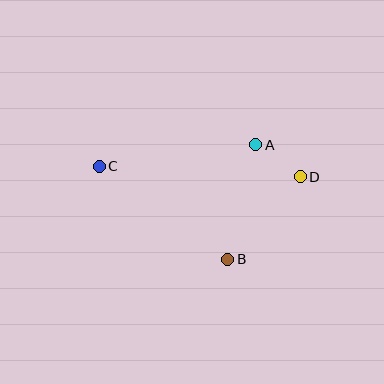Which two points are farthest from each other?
Points C and D are farthest from each other.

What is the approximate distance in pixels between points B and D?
The distance between B and D is approximately 110 pixels.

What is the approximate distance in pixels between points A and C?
The distance between A and C is approximately 158 pixels.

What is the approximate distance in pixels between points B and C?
The distance between B and C is approximately 159 pixels.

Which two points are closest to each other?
Points A and D are closest to each other.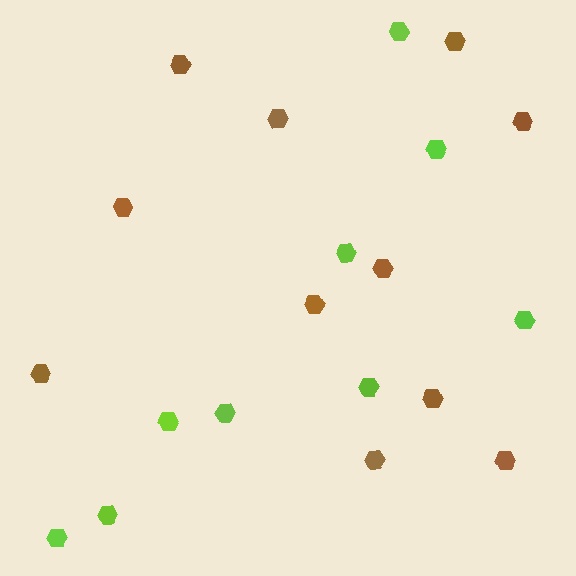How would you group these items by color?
There are 2 groups: one group of brown hexagons (11) and one group of lime hexagons (9).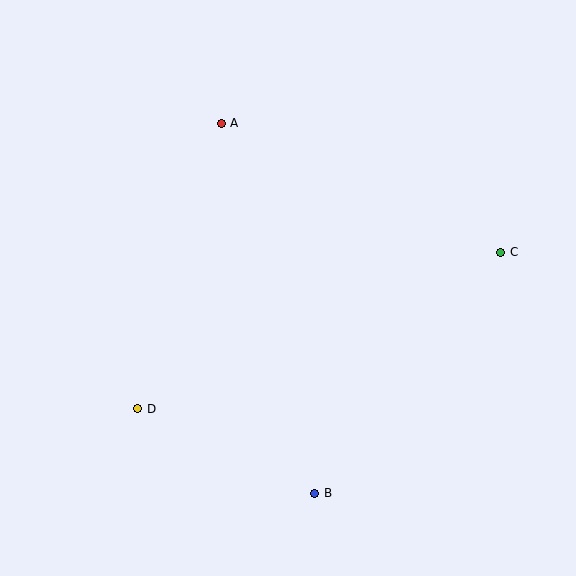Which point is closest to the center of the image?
Point A at (221, 123) is closest to the center.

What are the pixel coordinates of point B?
Point B is at (315, 493).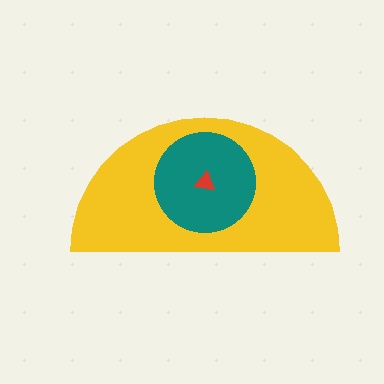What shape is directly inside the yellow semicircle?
The teal circle.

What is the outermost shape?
The yellow semicircle.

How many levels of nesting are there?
3.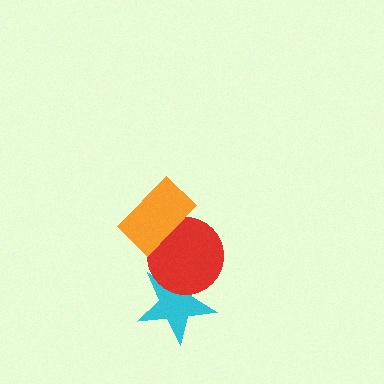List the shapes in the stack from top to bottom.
From top to bottom: the orange rectangle, the red circle, the cyan star.